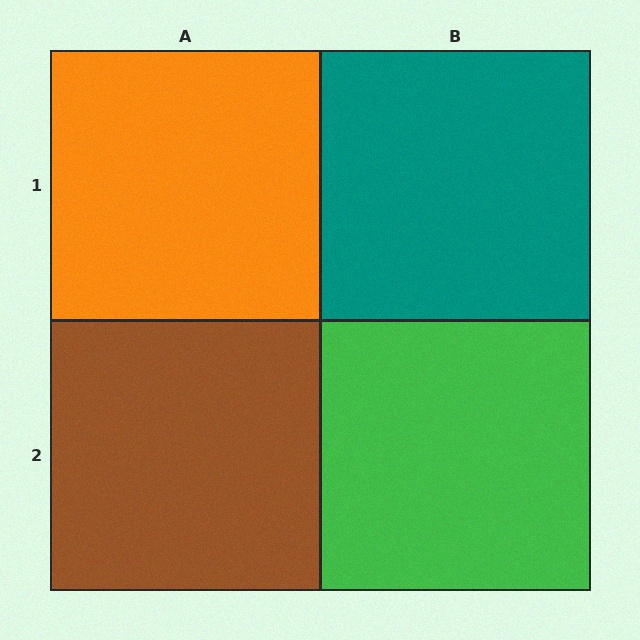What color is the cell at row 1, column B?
Teal.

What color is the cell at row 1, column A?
Orange.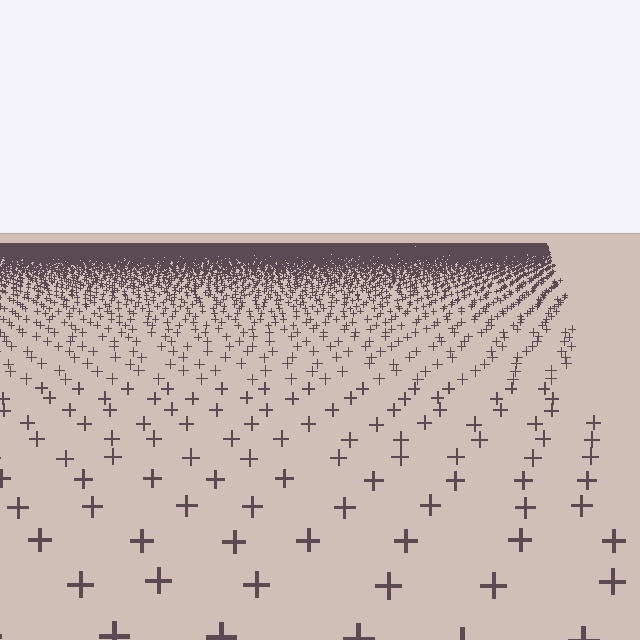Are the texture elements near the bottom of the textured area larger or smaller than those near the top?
Larger. Near the bottom, elements are closer to the viewer and appear at a bigger on-screen size.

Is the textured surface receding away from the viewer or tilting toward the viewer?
The surface is receding away from the viewer. Texture elements get smaller and denser toward the top.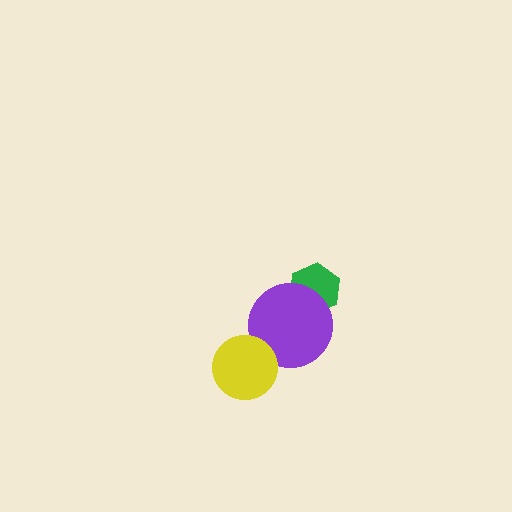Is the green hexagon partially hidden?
Yes, it is partially covered by another shape.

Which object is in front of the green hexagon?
The purple circle is in front of the green hexagon.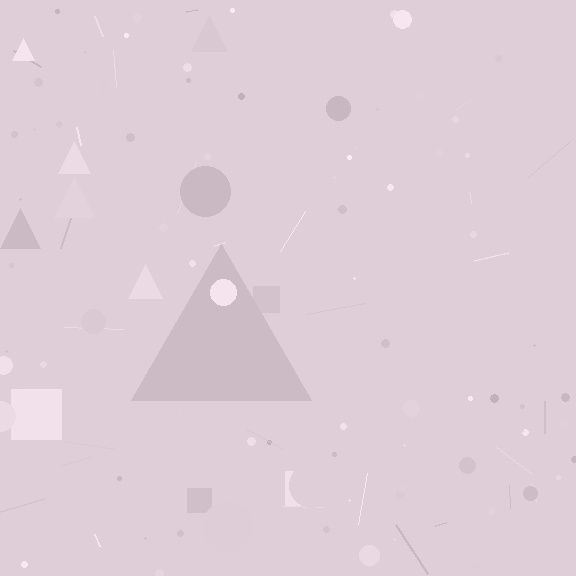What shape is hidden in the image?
A triangle is hidden in the image.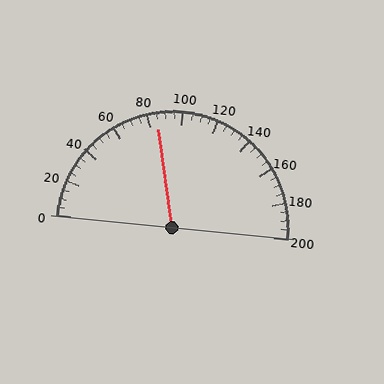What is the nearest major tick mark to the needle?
The nearest major tick mark is 80.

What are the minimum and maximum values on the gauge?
The gauge ranges from 0 to 200.